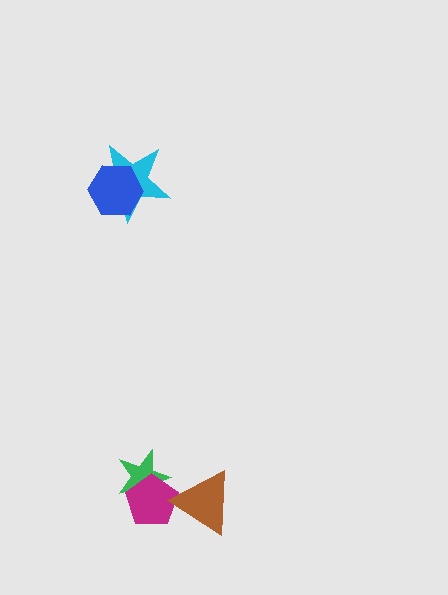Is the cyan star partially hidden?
Yes, it is partially covered by another shape.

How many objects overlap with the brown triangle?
1 object overlaps with the brown triangle.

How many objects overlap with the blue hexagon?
1 object overlaps with the blue hexagon.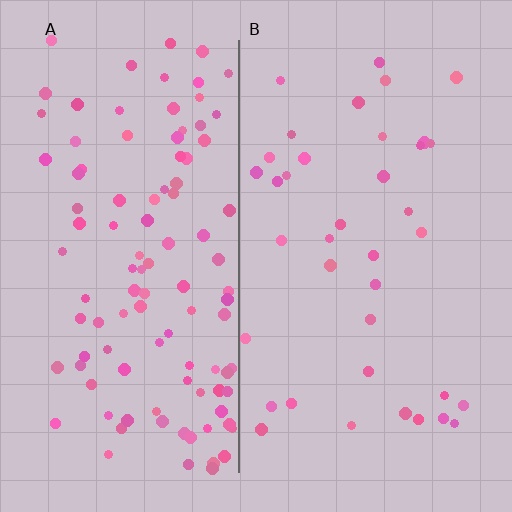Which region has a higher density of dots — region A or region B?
A (the left).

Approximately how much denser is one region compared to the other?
Approximately 2.8× — region A over region B.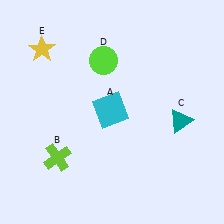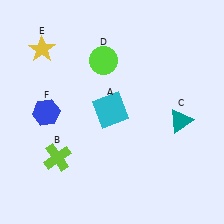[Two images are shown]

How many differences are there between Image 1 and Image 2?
There is 1 difference between the two images.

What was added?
A blue hexagon (F) was added in Image 2.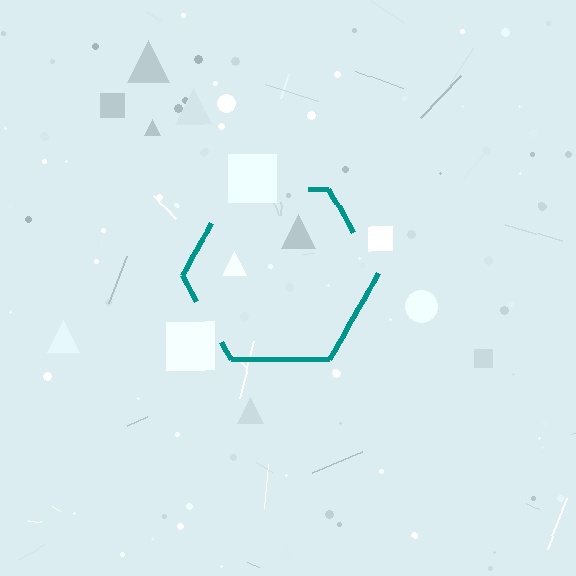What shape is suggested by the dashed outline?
The dashed outline suggests a hexagon.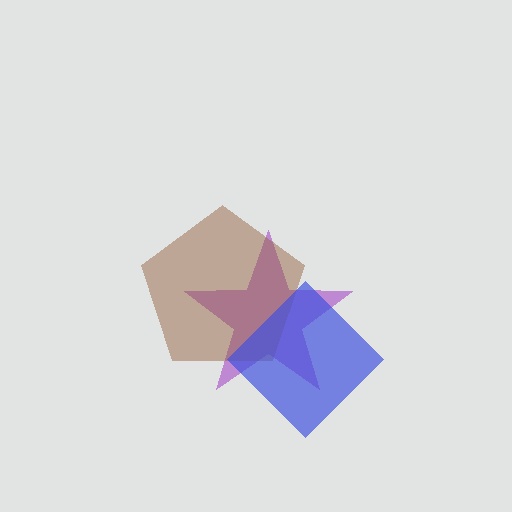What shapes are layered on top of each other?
The layered shapes are: a purple star, a brown pentagon, a blue diamond.